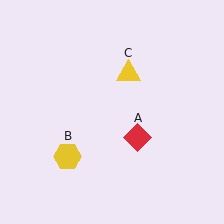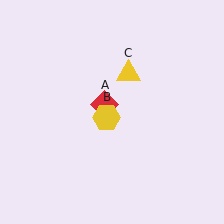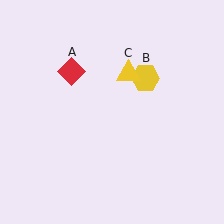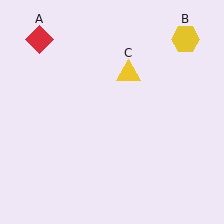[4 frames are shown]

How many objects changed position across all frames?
2 objects changed position: red diamond (object A), yellow hexagon (object B).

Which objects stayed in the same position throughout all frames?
Yellow triangle (object C) remained stationary.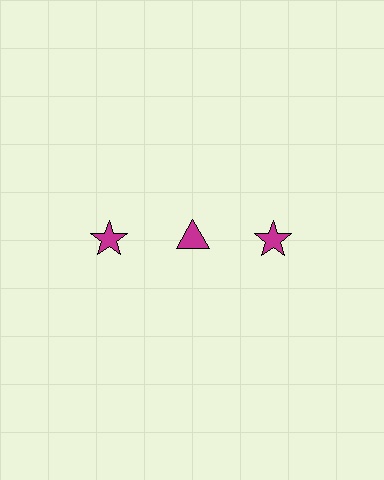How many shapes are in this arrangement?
There are 3 shapes arranged in a grid pattern.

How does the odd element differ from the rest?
It has a different shape: triangle instead of star.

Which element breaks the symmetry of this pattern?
The magenta triangle in the top row, second from left column breaks the symmetry. All other shapes are magenta stars.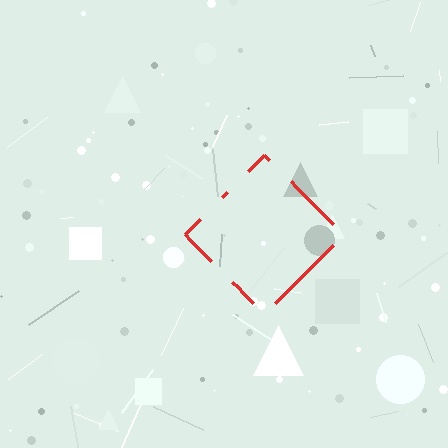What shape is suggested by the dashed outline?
The dashed outline suggests a diamond.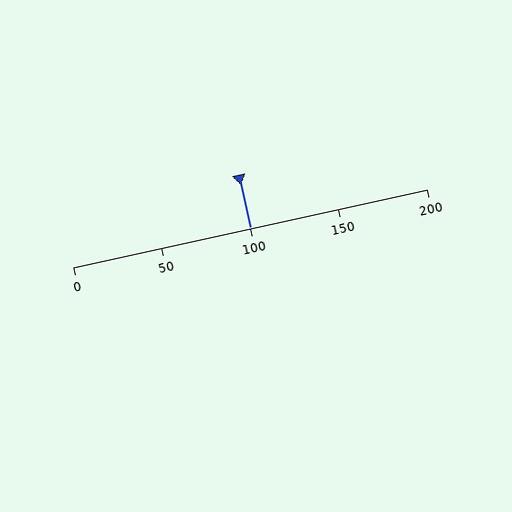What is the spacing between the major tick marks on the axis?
The major ticks are spaced 50 apart.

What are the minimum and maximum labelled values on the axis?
The axis runs from 0 to 200.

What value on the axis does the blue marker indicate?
The marker indicates approximately 100.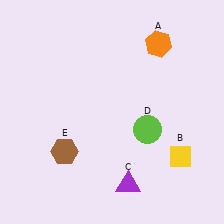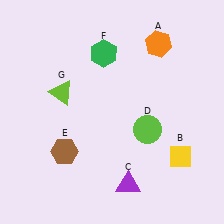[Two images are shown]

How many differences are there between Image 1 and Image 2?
There are 2 differences between the two images.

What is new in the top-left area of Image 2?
A lime triangle (G) was added in the top-left area of Image 2.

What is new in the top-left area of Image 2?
A green hexagon (F) was added in the top-left area of Image 2.